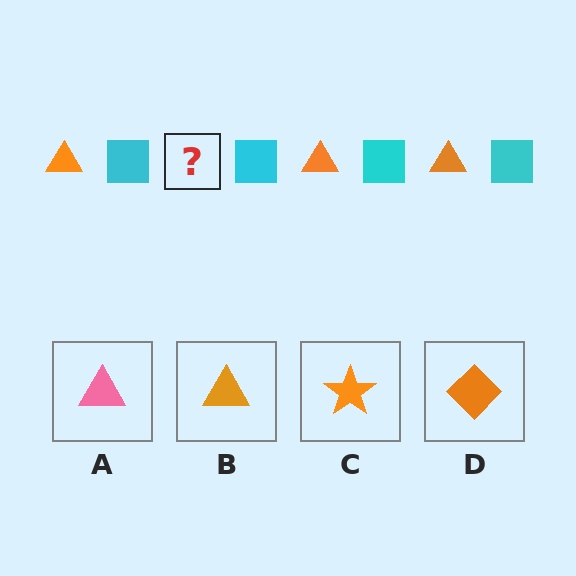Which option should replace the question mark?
Option B.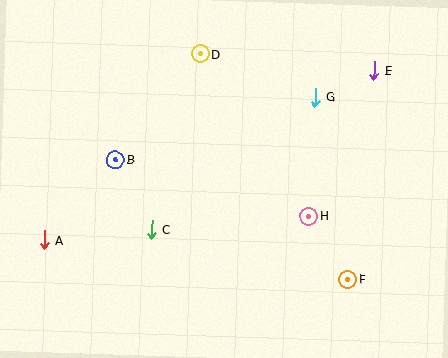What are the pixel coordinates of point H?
Point H is at (309, 216).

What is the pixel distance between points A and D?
The distance between A and D is 243 pixels.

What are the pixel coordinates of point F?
Point F is at (348, 279).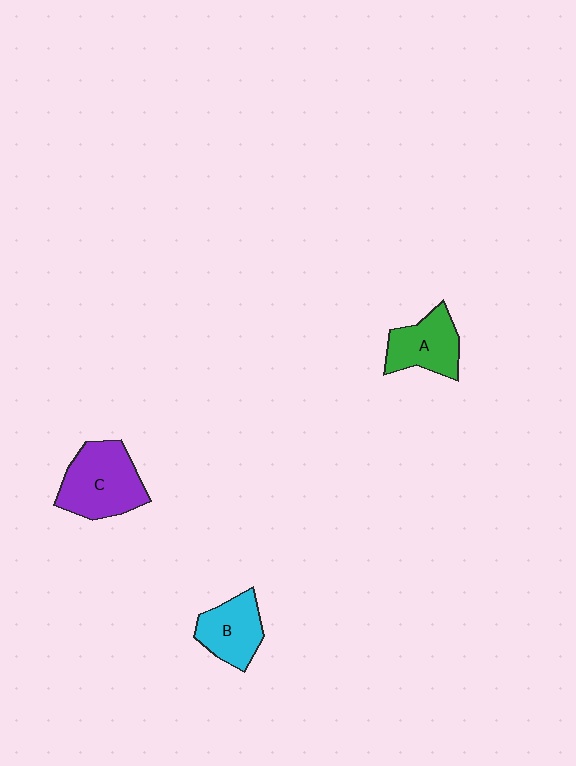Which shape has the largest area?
Shape C (purple).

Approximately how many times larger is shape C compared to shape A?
Approximately 1.4 times.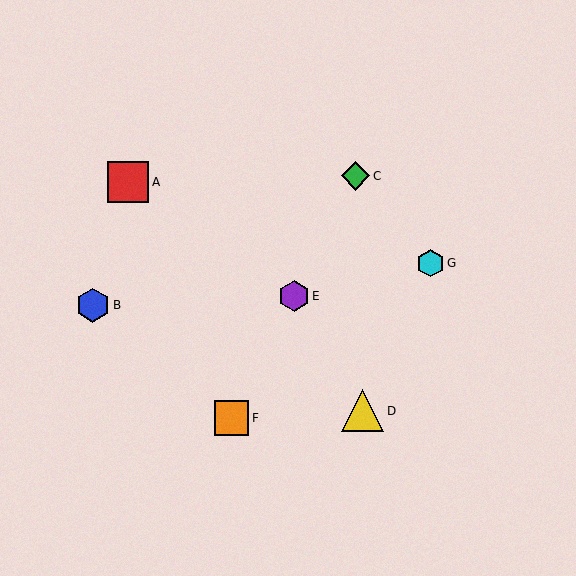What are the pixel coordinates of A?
Object A is at (128, 182).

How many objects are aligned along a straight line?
3 objects (C, E, F) are aligned along a straight line.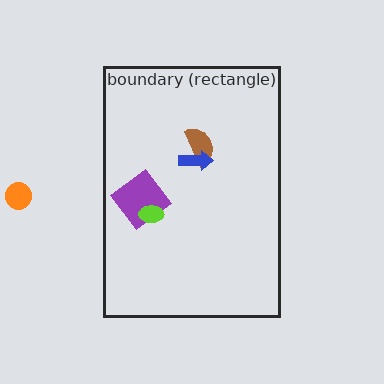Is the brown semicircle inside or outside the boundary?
Inside.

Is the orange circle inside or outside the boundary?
Outside.